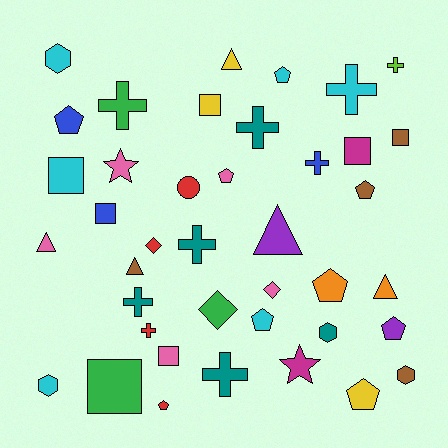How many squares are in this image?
There are 7 squares.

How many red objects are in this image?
There are 4 red objects.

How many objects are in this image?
There are 40 objects.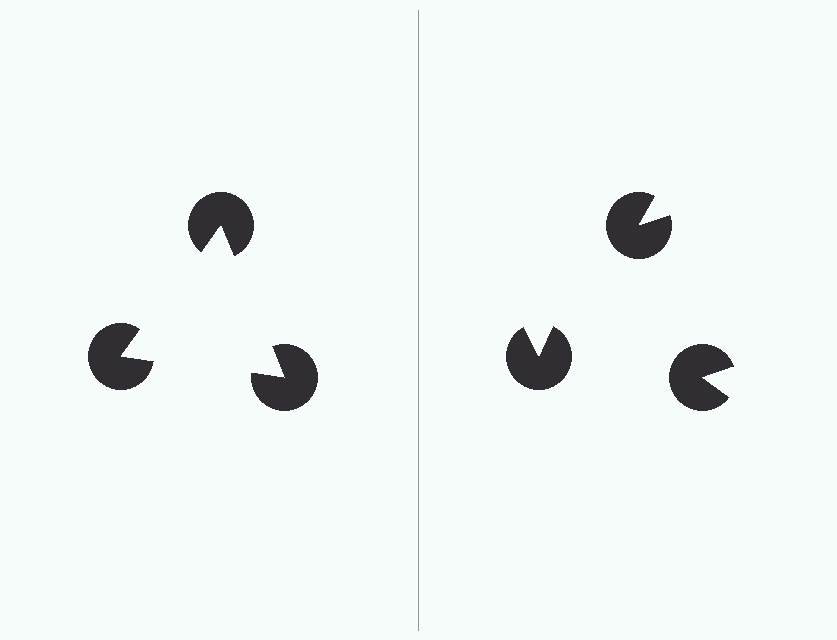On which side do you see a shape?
An illusory triangle appears on the left side. On the right side the wedge cuts are rotated, so no coherent shape forms.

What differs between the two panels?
The pac-man discs are positioned identically on both sides; only the wedge orientations differ. On the left they align to a triangle; on the right they are misaligned.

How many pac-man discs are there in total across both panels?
6 — 3 on each side.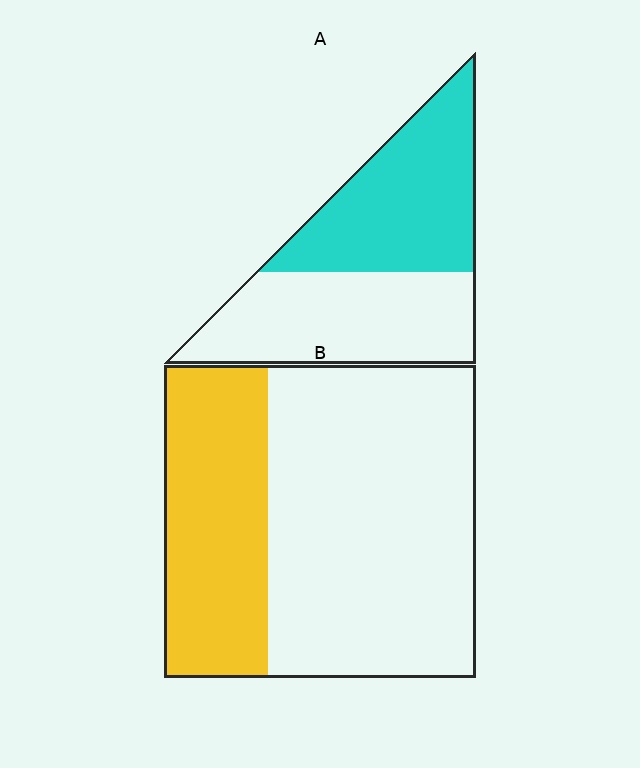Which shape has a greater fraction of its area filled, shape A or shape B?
Shape A.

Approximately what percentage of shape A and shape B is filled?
A is approximately 50% and B is approximately 35%.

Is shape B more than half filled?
No.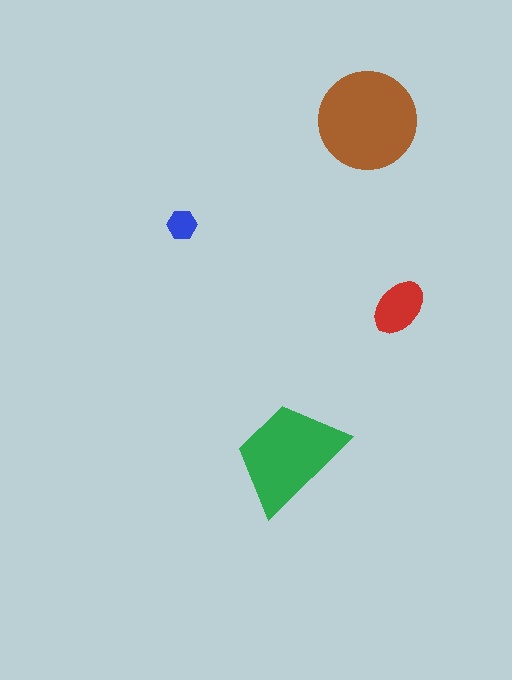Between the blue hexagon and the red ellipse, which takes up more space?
The red ellipse.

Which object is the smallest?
The blue hexagon.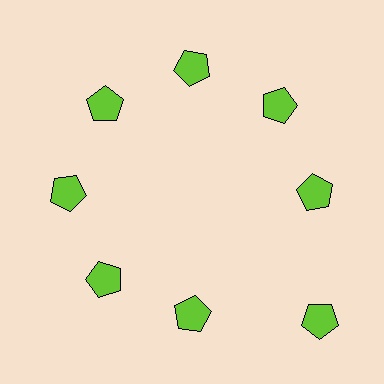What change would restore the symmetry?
The symmetry would be restored by moving it inward, back onto the ring so that all 8 pentagons sit at equal angles and equal distance from the center.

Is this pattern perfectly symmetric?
No. The 8 lime pentagons are arranged in a ring, but one element near the 4 o'clock position is pushed outward from the center, breaking the 8-fold rotational symmetry.